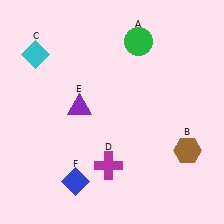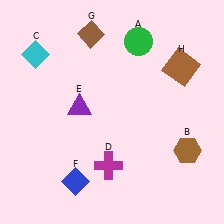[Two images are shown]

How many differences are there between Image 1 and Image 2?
There are 2 differences between the two images.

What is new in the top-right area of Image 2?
A brown square (H) was added in the top-right area of Image 2.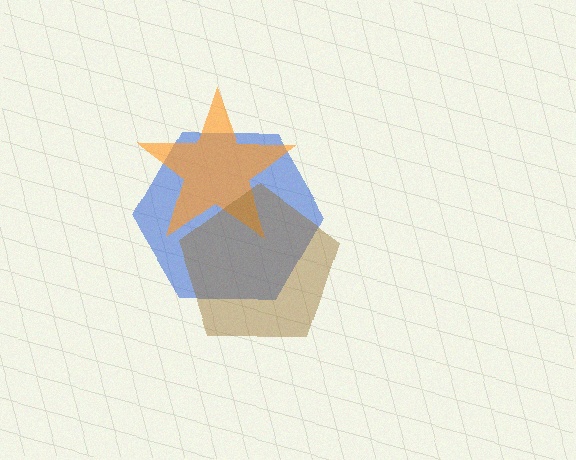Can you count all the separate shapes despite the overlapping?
Yes, there are 3 separate shapes.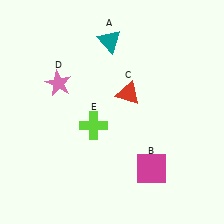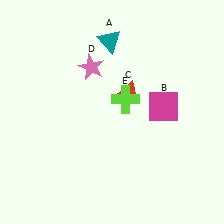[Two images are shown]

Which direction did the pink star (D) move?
The pink star (D) moved right.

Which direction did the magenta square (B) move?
The magenta square (B) moved up.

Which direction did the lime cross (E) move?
The lime cross (E) moved right.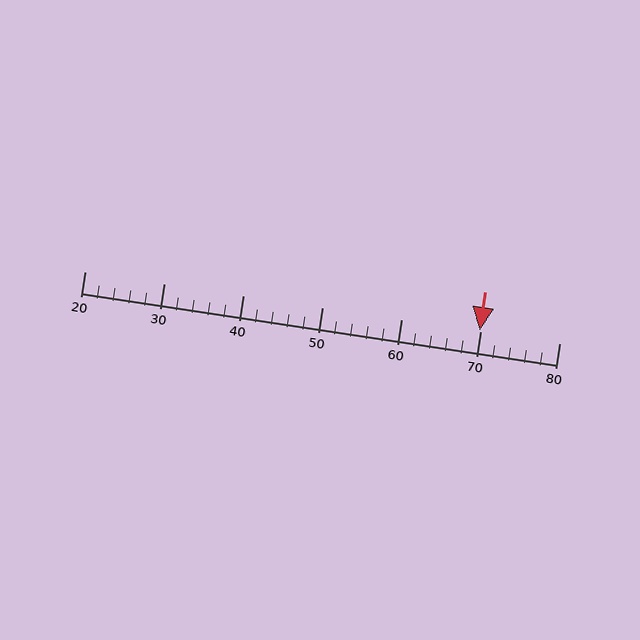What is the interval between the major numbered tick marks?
The major tick marks are spaced 10 units apart.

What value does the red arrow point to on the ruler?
The red arrow points to approximately 70.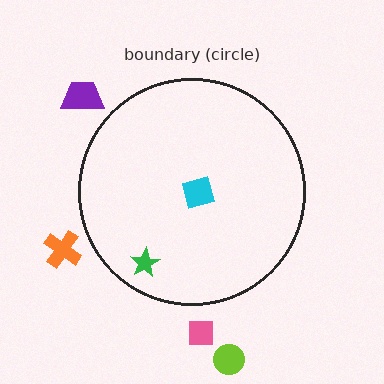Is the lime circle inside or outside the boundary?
Outside.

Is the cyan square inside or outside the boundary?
Inside.